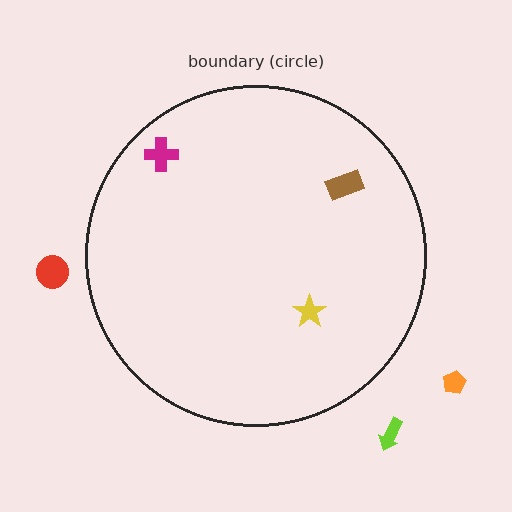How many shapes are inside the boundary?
3 inside, 3 outside.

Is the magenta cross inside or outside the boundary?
Inside.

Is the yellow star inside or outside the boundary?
Inside.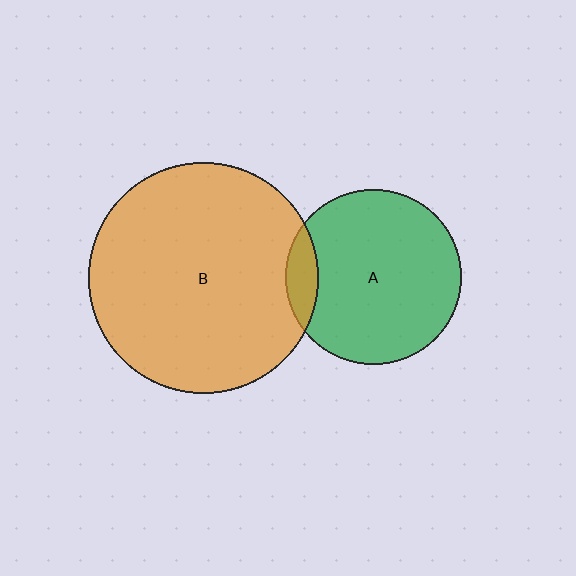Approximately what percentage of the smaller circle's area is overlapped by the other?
Approximately 10%.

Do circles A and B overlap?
Yes.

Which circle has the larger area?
Circle B (orange).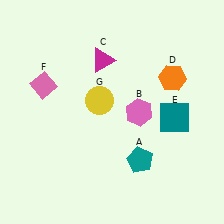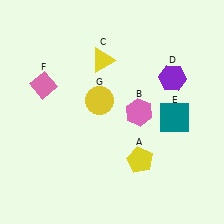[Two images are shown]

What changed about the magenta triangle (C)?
In Image 1, C is magenta. In Image 2, it changed to yellow.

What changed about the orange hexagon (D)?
In Image 1, D is orange. In Image 2, it changed to purple.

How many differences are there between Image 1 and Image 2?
There are 3 differences between the two images.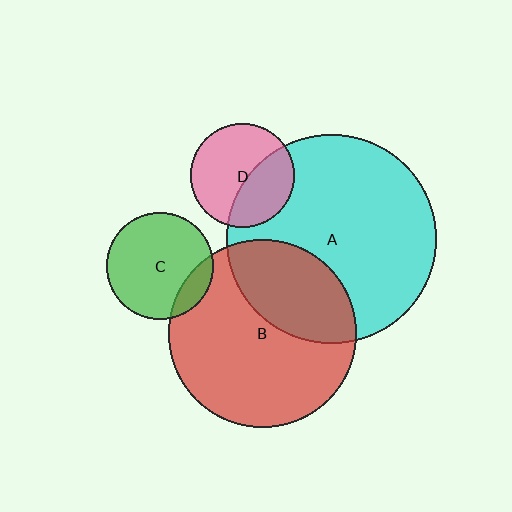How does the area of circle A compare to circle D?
Approximately 4.1 times.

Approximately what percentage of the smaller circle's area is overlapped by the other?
Approximately 35%.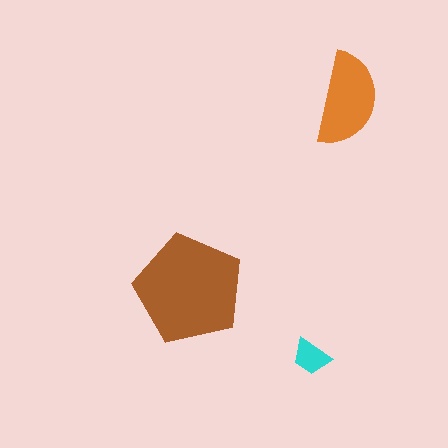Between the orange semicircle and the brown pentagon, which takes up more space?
The brown pentagon.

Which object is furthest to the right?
The orange semicircle is rightmost.